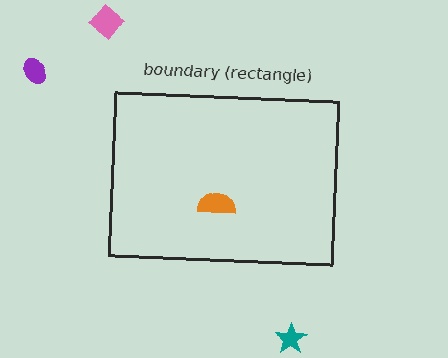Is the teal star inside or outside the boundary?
Outside.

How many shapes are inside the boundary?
1 inside, 3 outside.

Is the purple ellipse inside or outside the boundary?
Outside.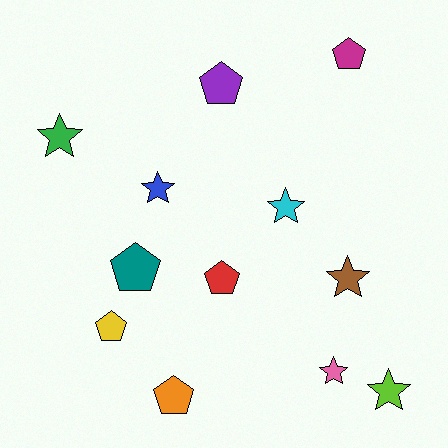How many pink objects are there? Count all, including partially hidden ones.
There is 1 pink object.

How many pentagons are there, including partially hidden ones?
There are 6 pentagons.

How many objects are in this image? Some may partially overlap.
There are 12 objects.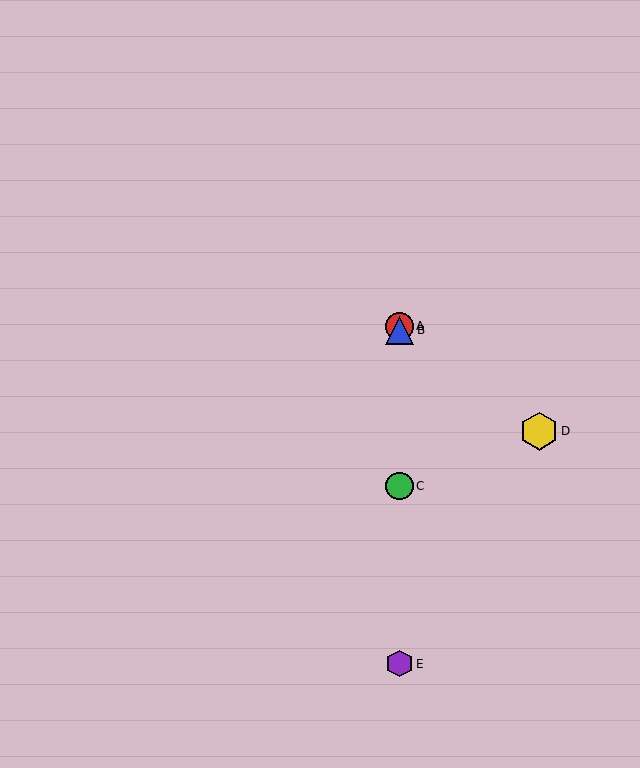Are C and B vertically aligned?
Yes, both are at x≈399.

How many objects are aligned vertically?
4 objects (A, B, C, E) are aligned vertically.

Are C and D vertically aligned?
No, C is at x≈399 and D is at x≈539.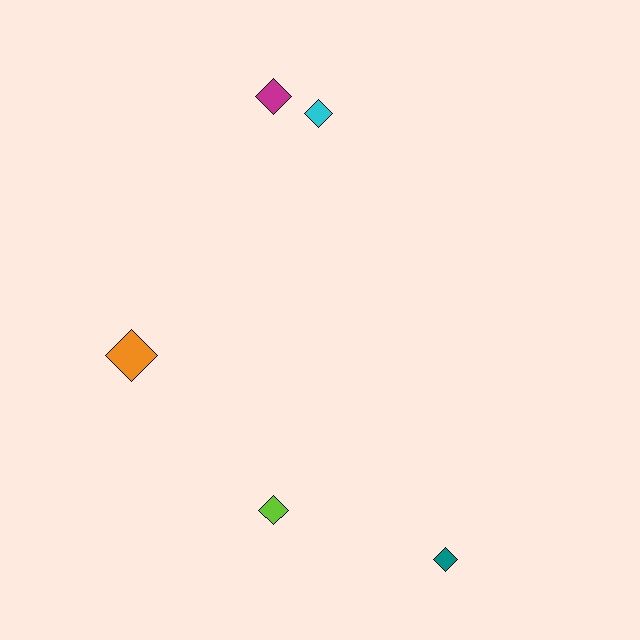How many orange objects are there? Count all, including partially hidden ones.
There is 1 orange object.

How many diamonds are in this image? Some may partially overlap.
There are 5 diamonds.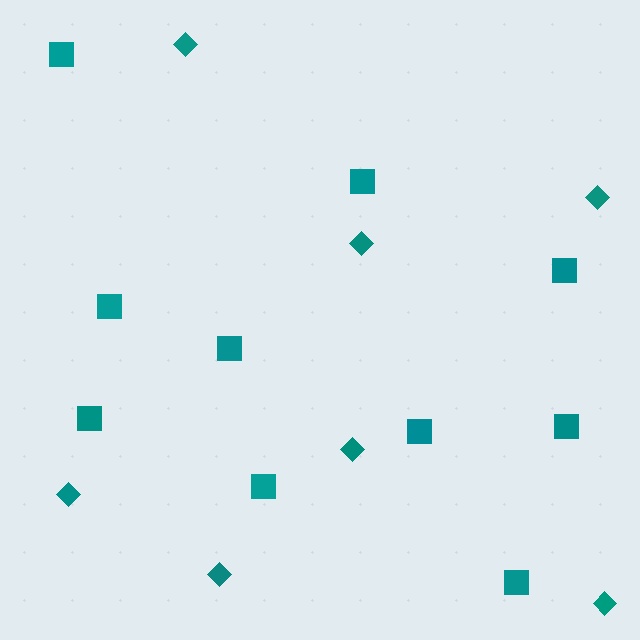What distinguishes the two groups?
There are 2 groups: one group of squares (10) and one group of diamonds (7).